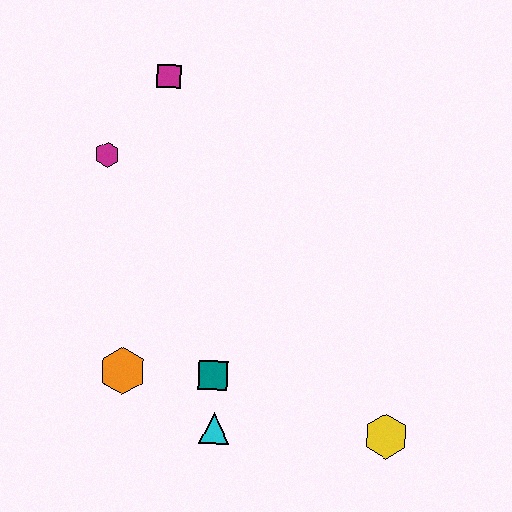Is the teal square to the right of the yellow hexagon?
No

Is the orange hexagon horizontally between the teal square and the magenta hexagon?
Yes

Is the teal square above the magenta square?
No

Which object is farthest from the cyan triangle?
The magenta square is farthest from the cyan triangle.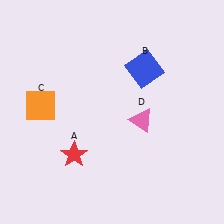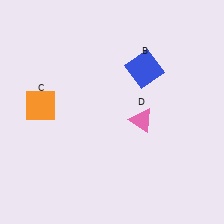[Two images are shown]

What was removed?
The red star (A) was removed in Image 2.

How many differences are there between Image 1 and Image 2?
There is 1 difference between the two images.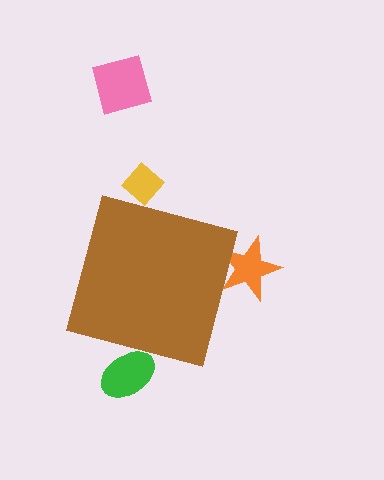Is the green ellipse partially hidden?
Yes, the green ellipse is partially hidden behind the brown square.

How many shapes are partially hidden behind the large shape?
3 shapes are partially hidden.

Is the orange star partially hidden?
Yes, the orange star is partially hidden behind the brown square.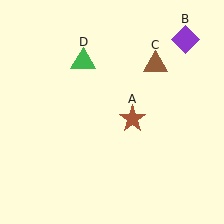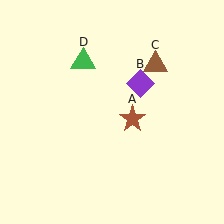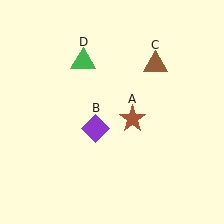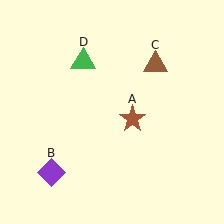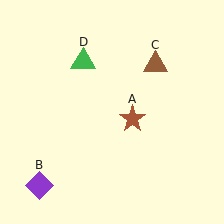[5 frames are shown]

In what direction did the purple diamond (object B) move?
The purple diamond (object B) moved down and to the left.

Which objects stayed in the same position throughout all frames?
Brown star (object A) and brown triangle (object C) and green triangle (object D) remained stationary.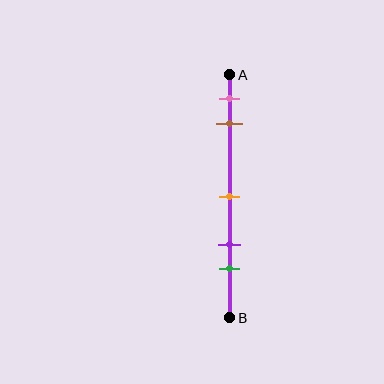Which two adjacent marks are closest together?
The pink and brown marks are the closest adjacent pair.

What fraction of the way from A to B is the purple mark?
The purple mark is approximately 70% (0.7) of the way from A to B.